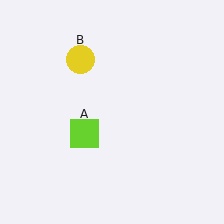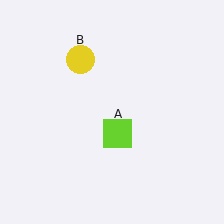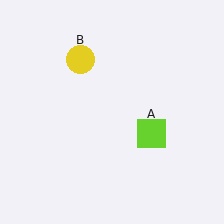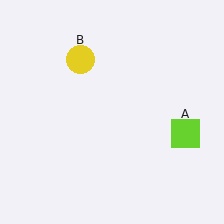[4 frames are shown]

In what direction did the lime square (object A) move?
The lime square (object A) moved right.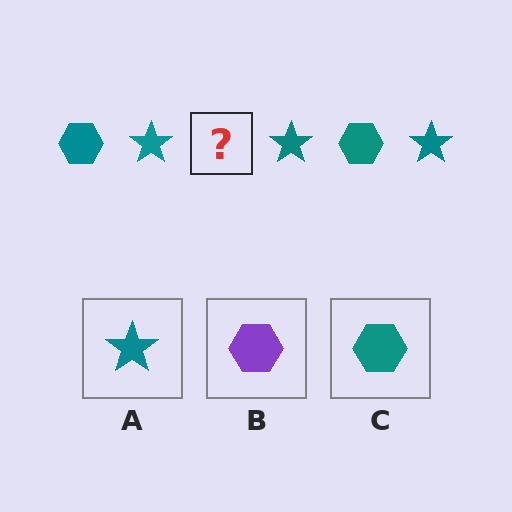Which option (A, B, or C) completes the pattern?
C.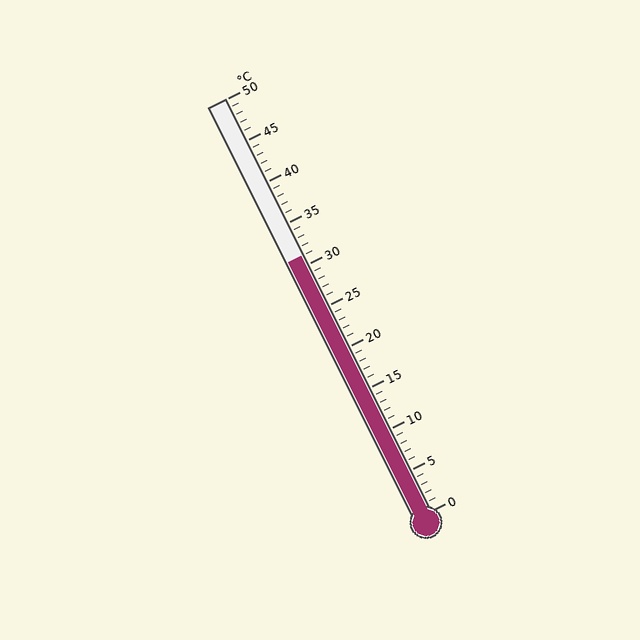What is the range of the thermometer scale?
The thermometer scale ranges from 0°C to 50°C.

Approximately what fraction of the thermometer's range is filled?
The thermometer is filled to approximately 60% of its range.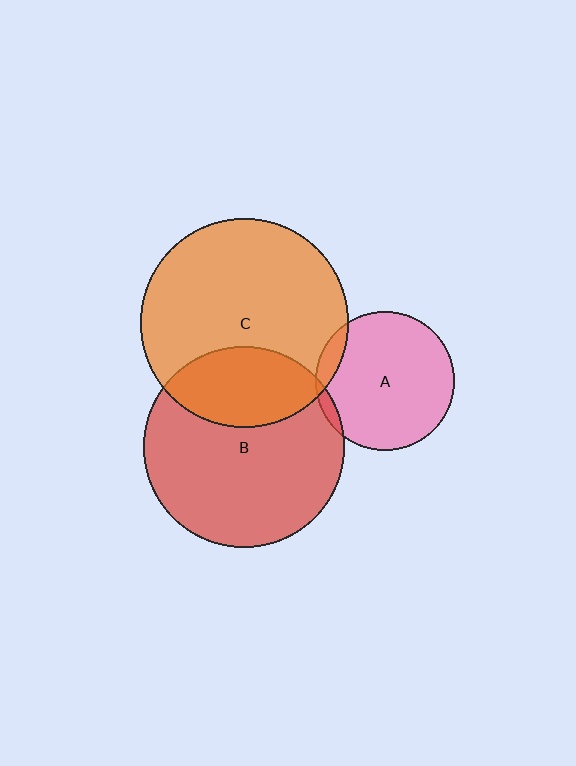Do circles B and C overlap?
Yes.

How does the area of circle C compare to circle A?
Approximately 2.3 times.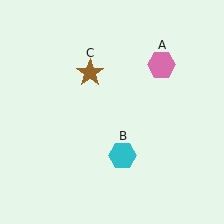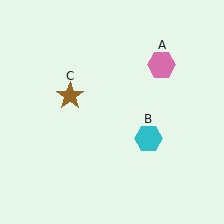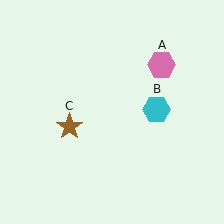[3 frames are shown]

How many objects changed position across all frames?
2 objects changed position: cyan hexagon (object B), brown star (object C).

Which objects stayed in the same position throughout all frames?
Pink hexagon (object A) remained stationary.